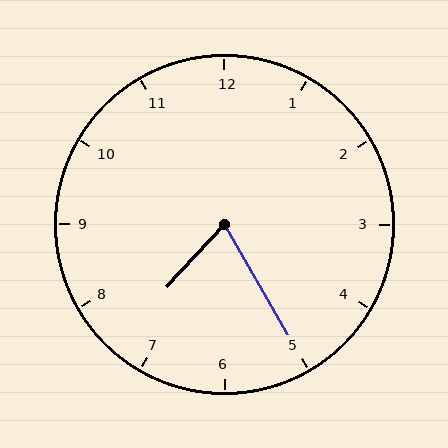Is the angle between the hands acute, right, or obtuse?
It is acute.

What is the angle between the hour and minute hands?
Approximately 72 degrees.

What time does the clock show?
7:25.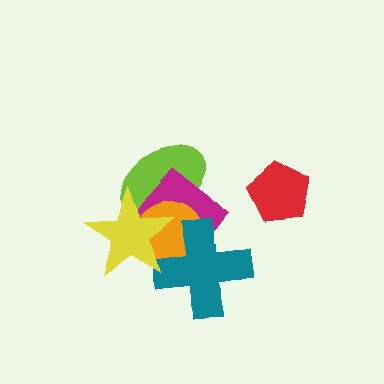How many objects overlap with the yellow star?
4 objects overlap with the yellow star.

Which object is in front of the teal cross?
The yellow star is in front of the teal cross.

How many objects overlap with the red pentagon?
0 objects overlap with the red pentagon.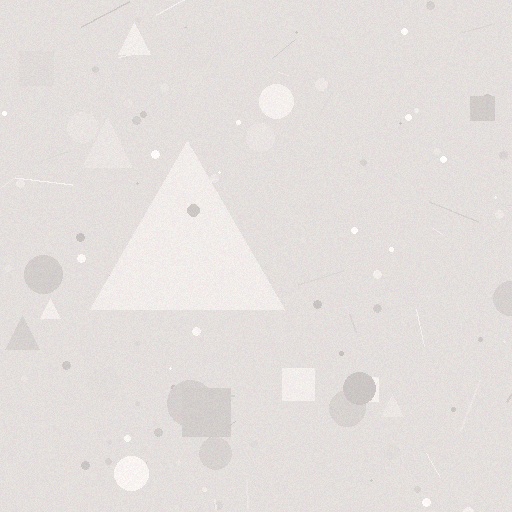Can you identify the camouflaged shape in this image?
The camouflaged shape is a triangle.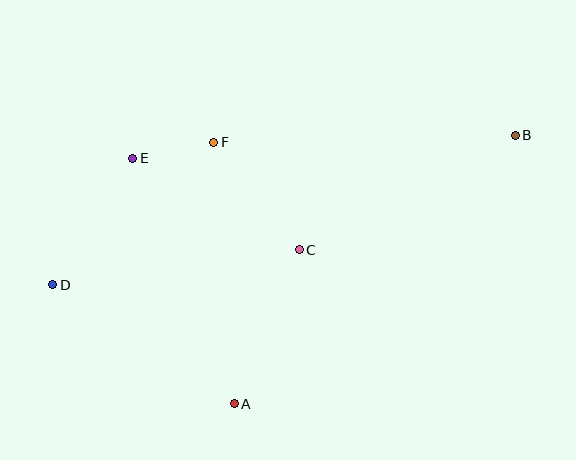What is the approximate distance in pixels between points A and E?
The distance between A and E is approximately 265 pixels.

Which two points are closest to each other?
Points E and F are closest to each other.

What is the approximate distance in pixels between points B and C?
The distance between B and C is approximately 245 pixels.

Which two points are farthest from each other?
Points B and D are farthest from each other.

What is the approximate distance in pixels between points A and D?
The distance between A and D is approximately 217 pixels.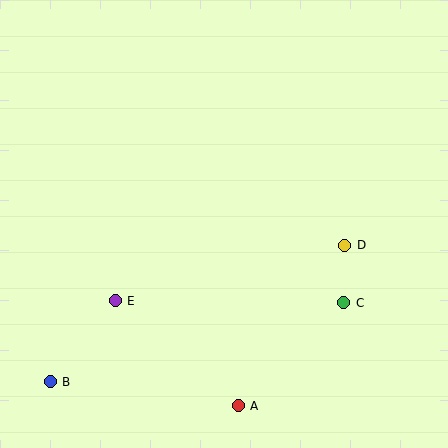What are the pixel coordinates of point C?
Point C is at (344, 303).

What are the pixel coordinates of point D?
Point D is at (345, 245).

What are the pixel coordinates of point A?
Point A is at (238, 406).